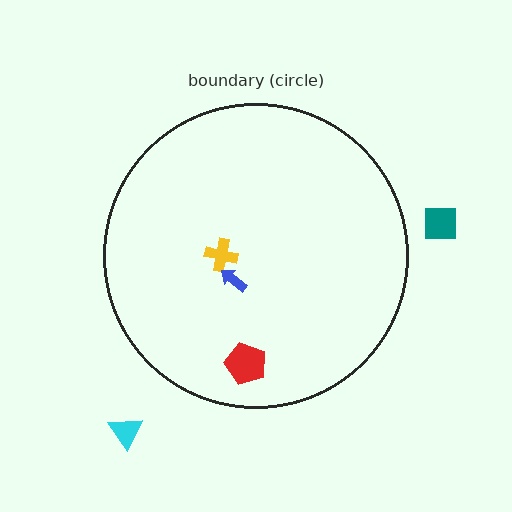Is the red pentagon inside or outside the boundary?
Inside.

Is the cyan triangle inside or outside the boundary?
Outside.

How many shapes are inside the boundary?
3 inside, 2 outside.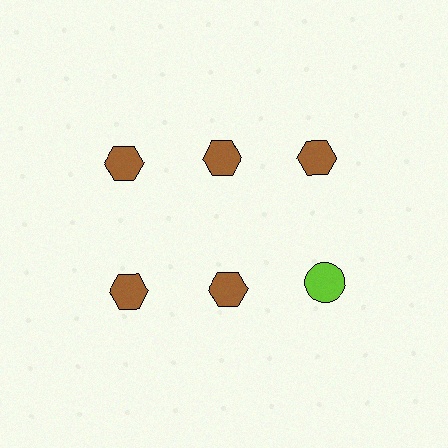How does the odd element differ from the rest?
It differs in both color (lime instead of brown) and shape (circle instead of hexagon).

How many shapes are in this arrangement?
There are 6 shapes arranged in a grid pattern.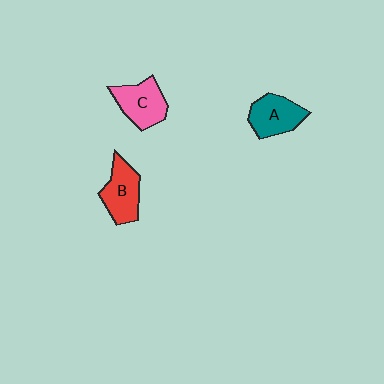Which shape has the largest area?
Shape C (pink).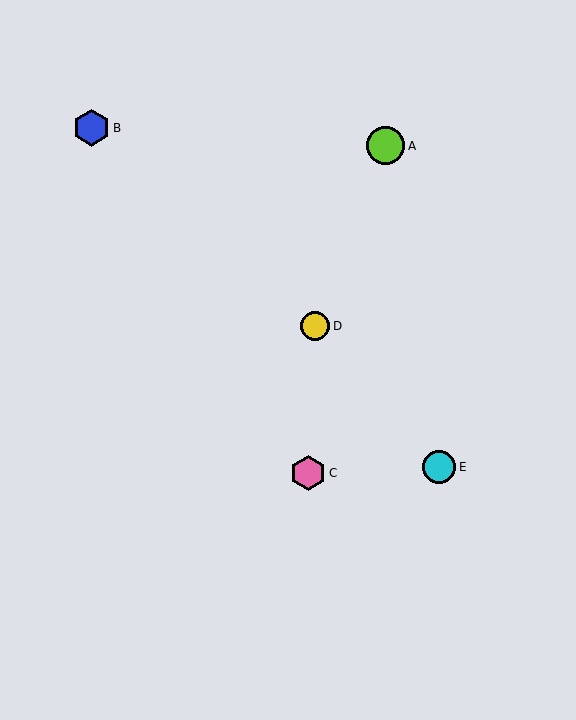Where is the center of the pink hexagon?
The center of the pink hexagon is at (308, 473).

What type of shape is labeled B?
Shape B is a blue hexagon.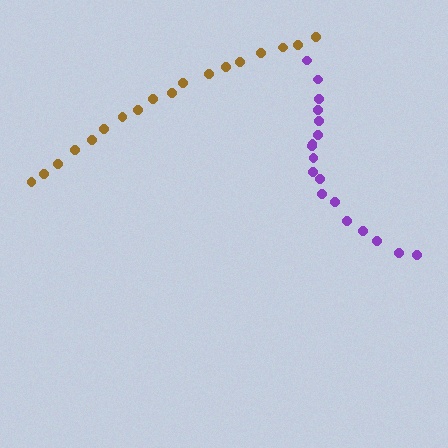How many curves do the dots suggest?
There are 2 distinct paths.